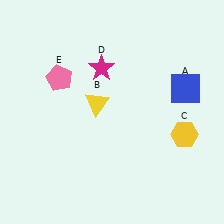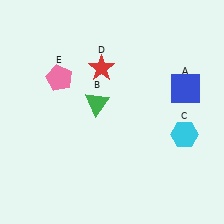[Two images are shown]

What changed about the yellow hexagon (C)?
In Image 1, C is yellow. In Image 2, it changed to cyan.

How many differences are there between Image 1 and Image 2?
There are 3 differences between the two images.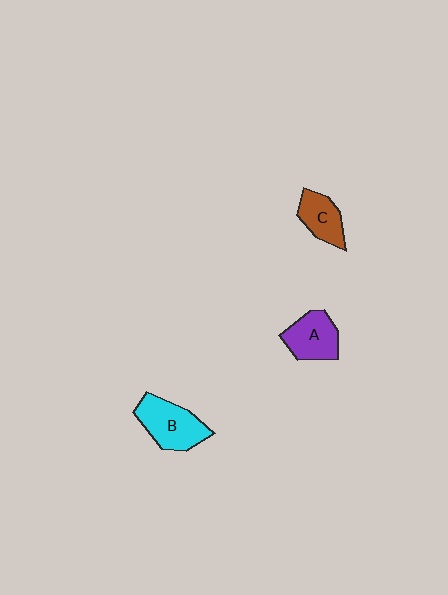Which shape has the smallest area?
Shape C (brown).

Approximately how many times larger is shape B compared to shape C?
Approximately 1.5 times.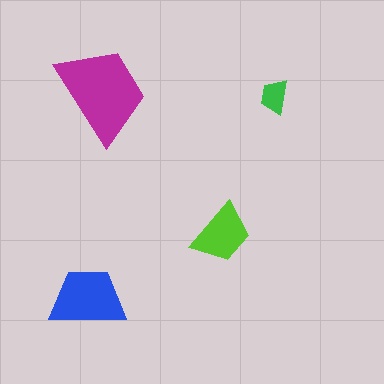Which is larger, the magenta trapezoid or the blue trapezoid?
The magenta one.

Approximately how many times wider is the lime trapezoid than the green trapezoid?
About 2 times wider.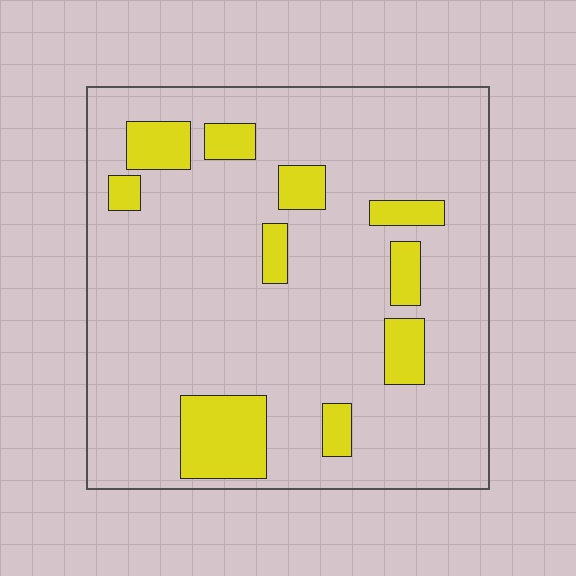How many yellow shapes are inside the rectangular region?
10.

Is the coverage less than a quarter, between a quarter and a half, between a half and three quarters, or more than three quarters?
Less than a quarter.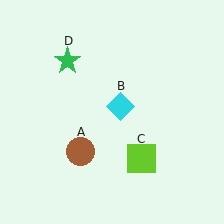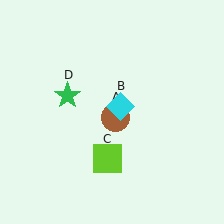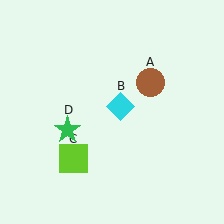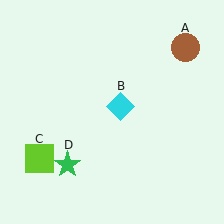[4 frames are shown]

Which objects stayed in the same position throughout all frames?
Cyan diamond (object B) remained stationary.